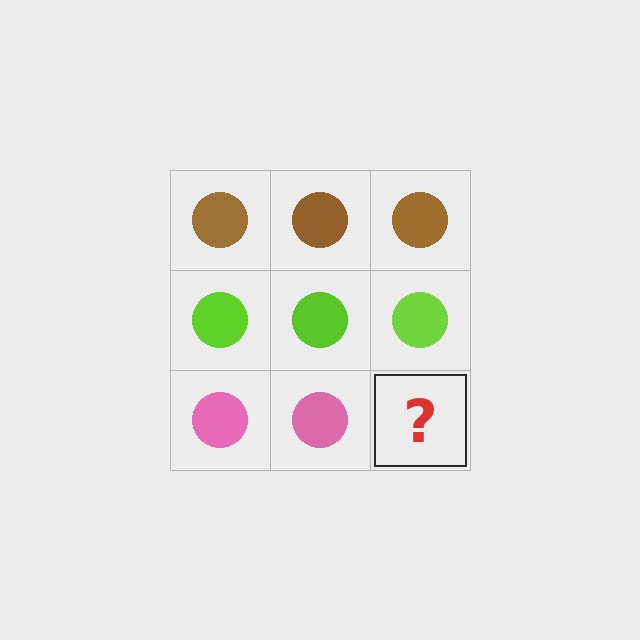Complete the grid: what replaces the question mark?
The question mark should be replaced with a pink circle.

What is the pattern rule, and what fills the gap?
The rule is that each row has a consistent color. The gap should be filled with a pink circle.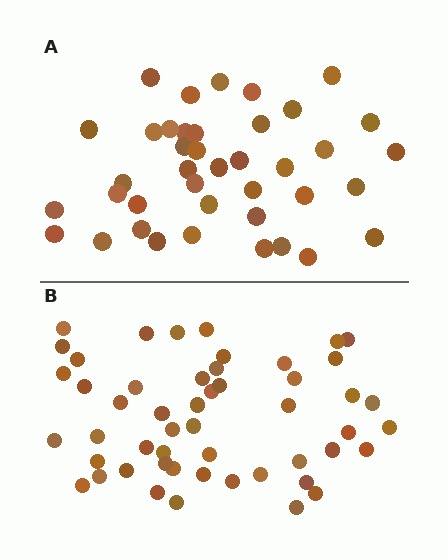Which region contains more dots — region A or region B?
Region B (the bottom region) has more dots.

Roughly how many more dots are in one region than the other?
Region B has roughly 12 or so more dots than region A.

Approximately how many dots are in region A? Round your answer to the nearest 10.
About 40 dots.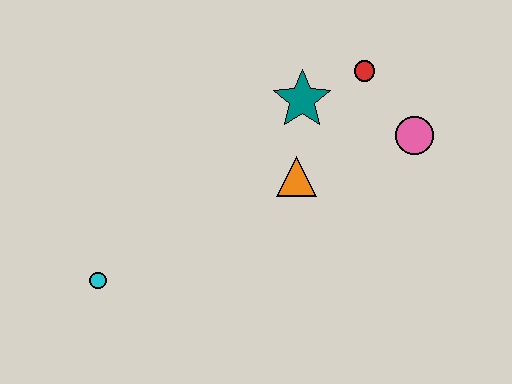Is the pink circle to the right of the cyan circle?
Yes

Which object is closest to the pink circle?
The red circle is closest to the pink circle.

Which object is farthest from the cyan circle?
The pink circle is farthest from the cyan circle.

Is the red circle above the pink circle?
Yes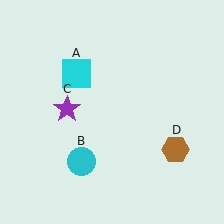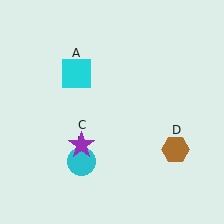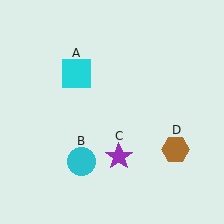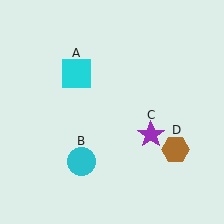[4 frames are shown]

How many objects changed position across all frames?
1 object changed position: purple star (object C).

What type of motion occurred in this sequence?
The purple star (object C) rotated counterclockwise around the center of the scene.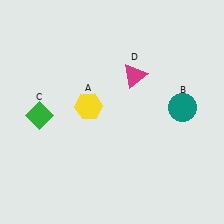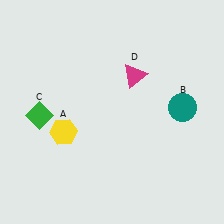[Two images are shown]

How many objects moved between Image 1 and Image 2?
1 object moved between the two images.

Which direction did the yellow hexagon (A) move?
The yellow hexagon (A) moved down.